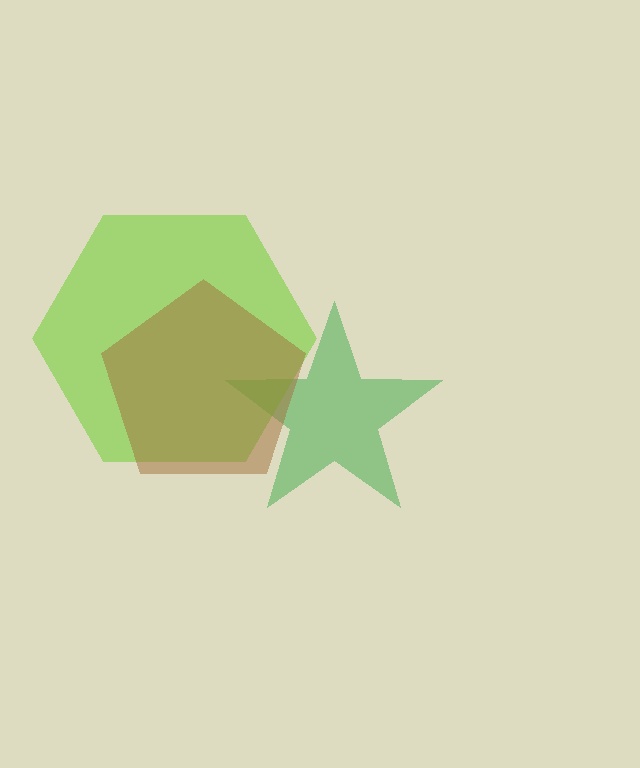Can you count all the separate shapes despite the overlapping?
Yes, there are 3 separate shapes.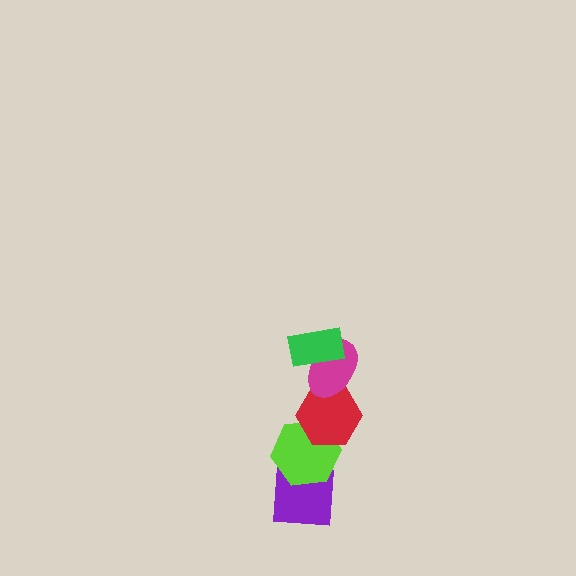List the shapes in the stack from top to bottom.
From top to bottom: the green rectangle, the magenta ellipse, the red hexagon, the lime hexagon, the purple square.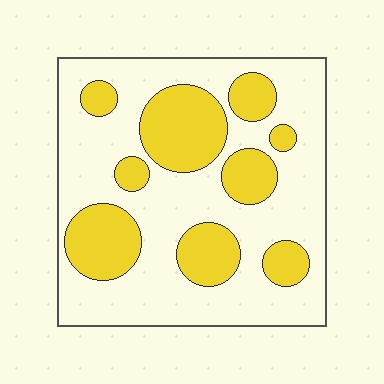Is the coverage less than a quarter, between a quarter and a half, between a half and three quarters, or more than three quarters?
Between a quarter and a half.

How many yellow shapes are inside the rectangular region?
9.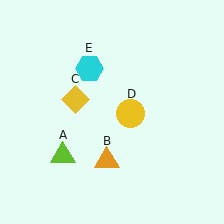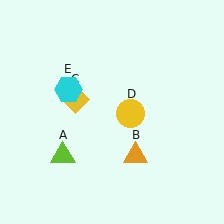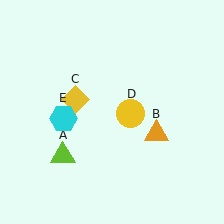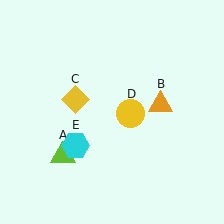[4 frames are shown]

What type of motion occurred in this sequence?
The orange triangle (object B), cyan hexagon (object E) rotated counterclockwise around the center of the scene.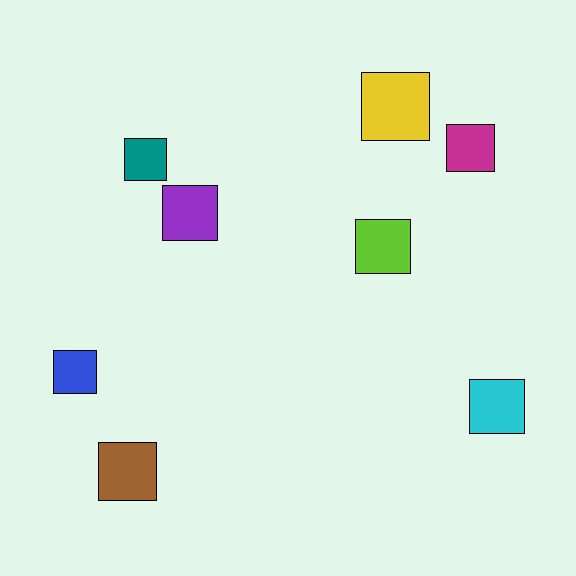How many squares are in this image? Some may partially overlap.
There are 8 squares.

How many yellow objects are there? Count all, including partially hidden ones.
There is 1 yellow object.